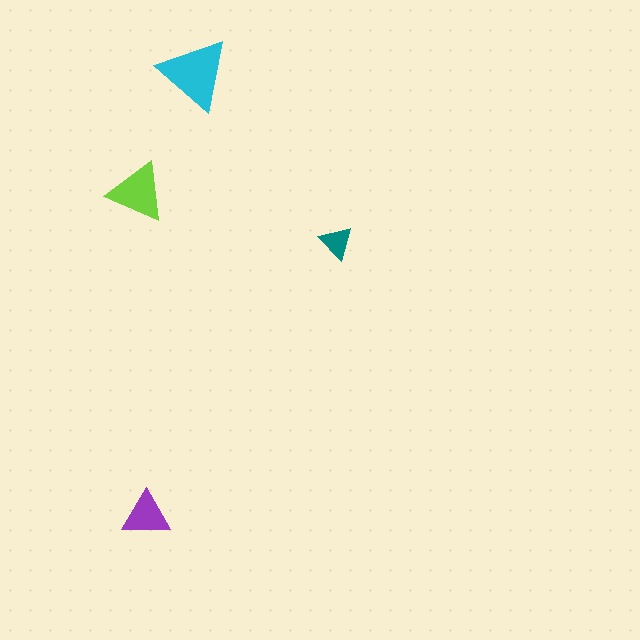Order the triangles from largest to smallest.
the cyan one, the lime one, the purple one, the teal one.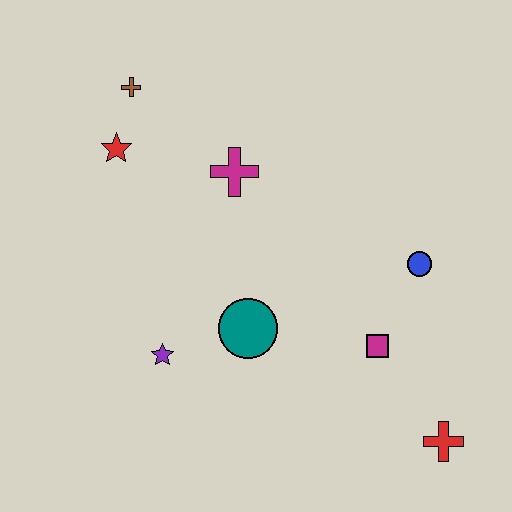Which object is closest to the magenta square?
The blue circle is closest to the magenta square.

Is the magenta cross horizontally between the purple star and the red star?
No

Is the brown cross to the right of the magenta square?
No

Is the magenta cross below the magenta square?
No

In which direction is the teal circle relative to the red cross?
The teal circle is to the left of the red cross.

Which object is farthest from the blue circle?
The brown cross is farthest from the blue circle.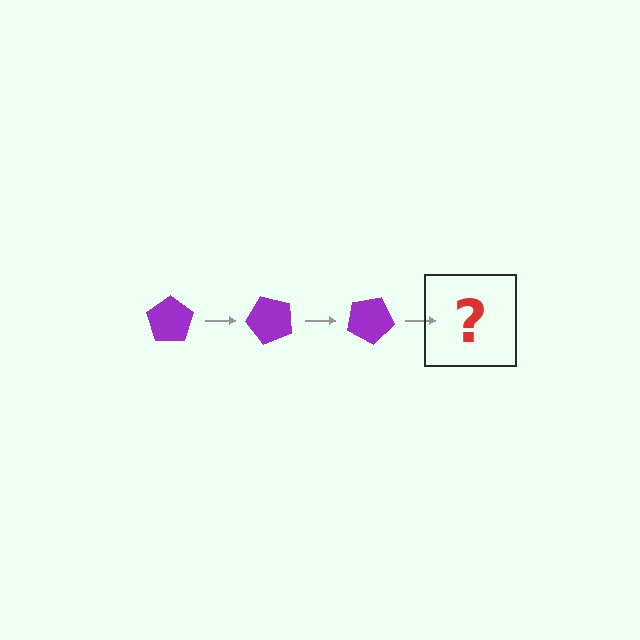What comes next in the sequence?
The next element should be a purple pentagon rotated 150 degrees.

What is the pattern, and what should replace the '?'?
The pattern is that the pentagon rotates 50 degrees each step. The '?' should be a purple pentagon rotated 150 degrees.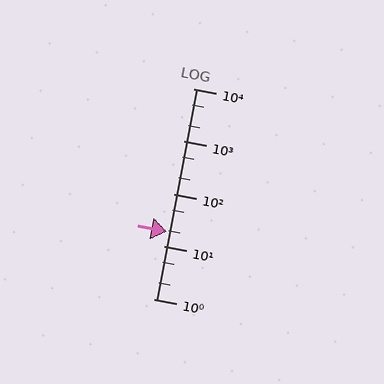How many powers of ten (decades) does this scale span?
The scale spans 4 decades, from 1 to 10000.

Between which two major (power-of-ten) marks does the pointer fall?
The pointer is between 10 and 100.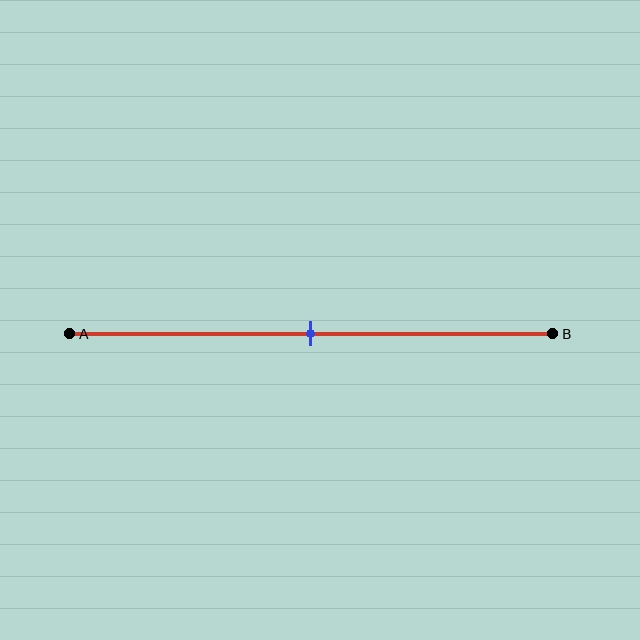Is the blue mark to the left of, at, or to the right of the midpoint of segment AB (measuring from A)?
The blue mark is approximately at the midpoint of segment AB.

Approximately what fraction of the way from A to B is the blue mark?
The blue mark is approximately 50% of the way from A to B.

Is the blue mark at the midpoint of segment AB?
Yes, the mark is approximately at the midpoint.